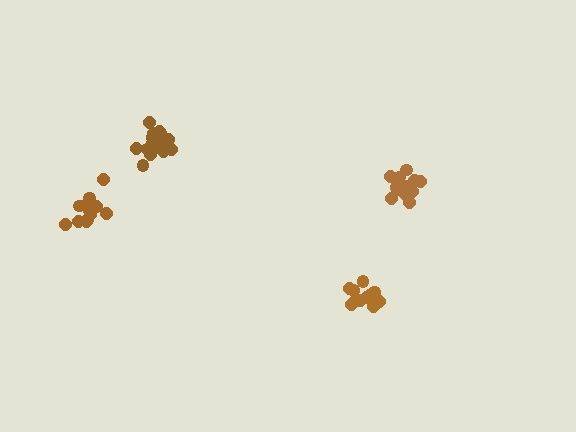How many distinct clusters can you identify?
There are 4 distinct clusters.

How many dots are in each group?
Group 1: 18 dots, Group 2: 18 dots, Group 3: 13 dots, Group 4: 13 dots (62 total).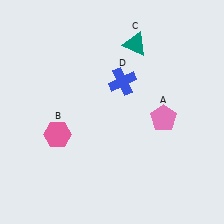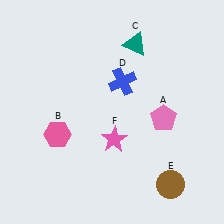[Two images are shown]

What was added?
A brown circle (E), a pink star (F) were added in Image 2.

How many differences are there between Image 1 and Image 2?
There are 2 differences between the two images.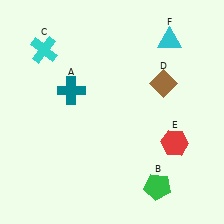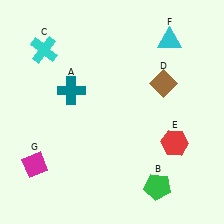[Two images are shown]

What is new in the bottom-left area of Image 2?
A magenta diamond (G) was added in the bottom-left area of Image 2.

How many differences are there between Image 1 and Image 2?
There is 1 difference between the two images.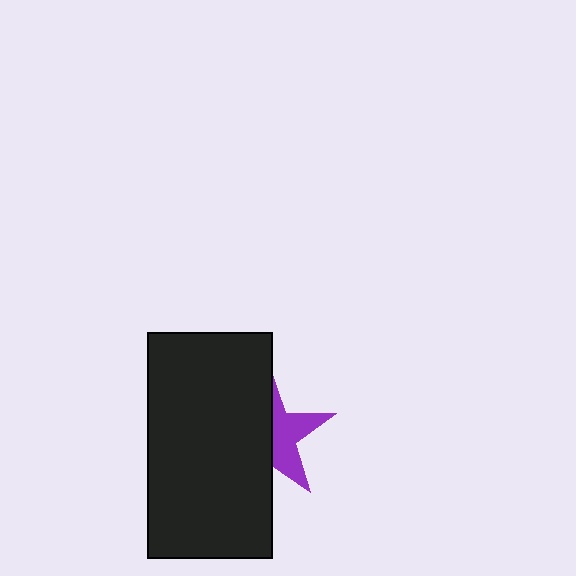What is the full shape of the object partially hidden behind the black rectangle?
The partially hidden object is a purple star.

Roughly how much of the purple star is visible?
A small part of it is visible (roughly 42%).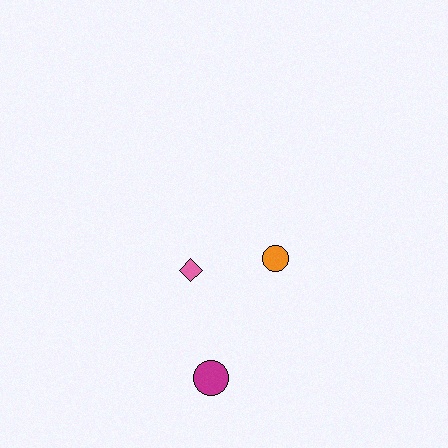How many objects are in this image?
There are 3 objects.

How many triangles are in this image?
There are no triangles.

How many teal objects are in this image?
There are no teal objects.